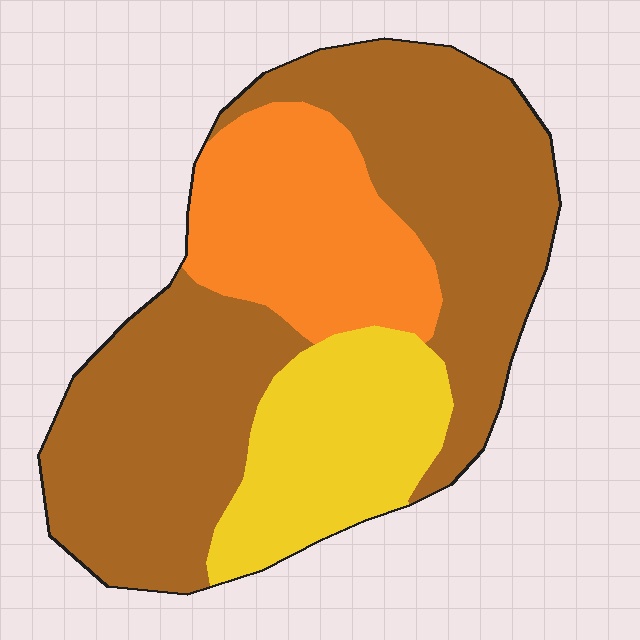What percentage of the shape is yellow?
Yellow covers 20% of the shape.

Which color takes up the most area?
Brown, at roughly 60%.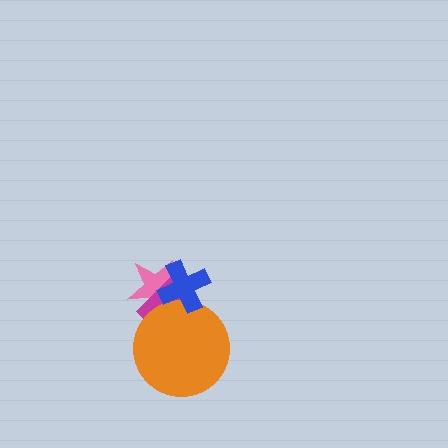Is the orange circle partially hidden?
Yes, it is partially covered by another shape.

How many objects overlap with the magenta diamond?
3 objects overlap with the magenta diamond.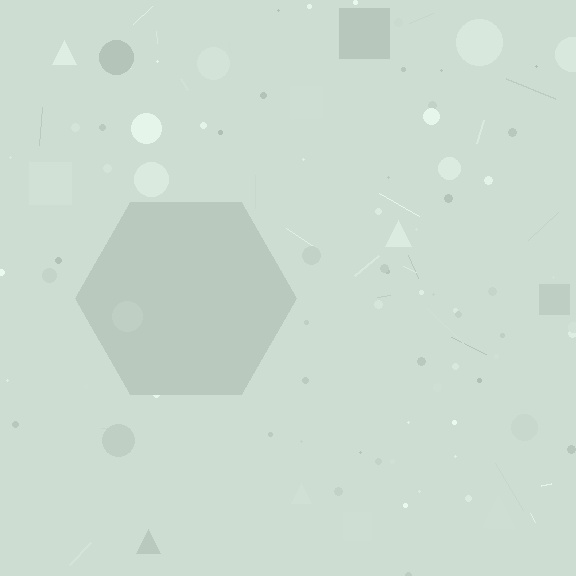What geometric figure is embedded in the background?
A hexagon is embedded in the background.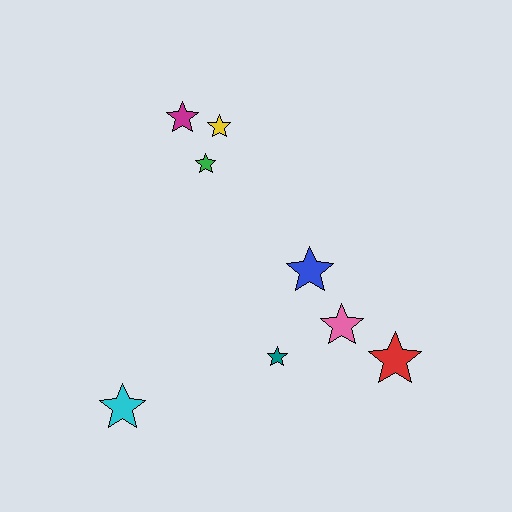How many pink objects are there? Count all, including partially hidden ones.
There is 1 pink object.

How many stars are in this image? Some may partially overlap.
There are 8 stars.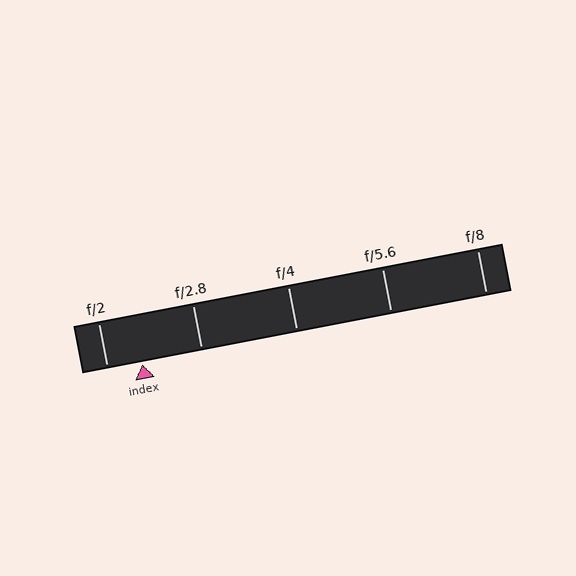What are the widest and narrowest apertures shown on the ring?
The widest aperture shown is f/2 and the narrowest is f/8.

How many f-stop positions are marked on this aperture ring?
There are 5 f-stop positions marked.